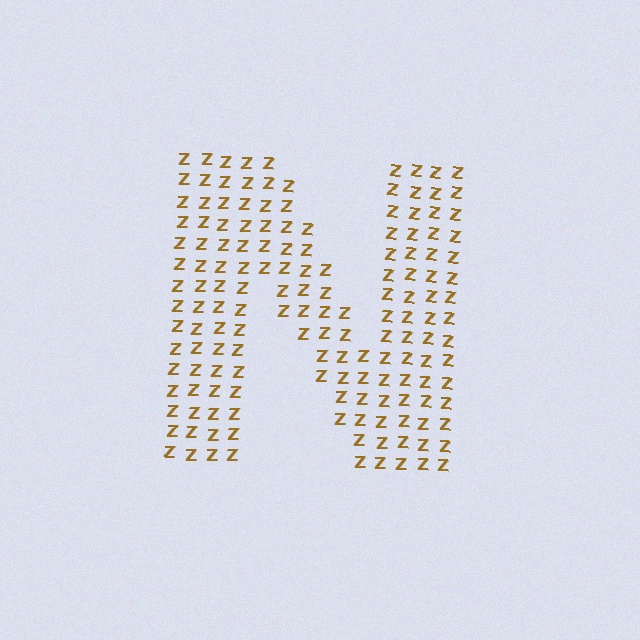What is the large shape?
The large shape is the letter N.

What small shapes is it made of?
It is made of small letter Z's.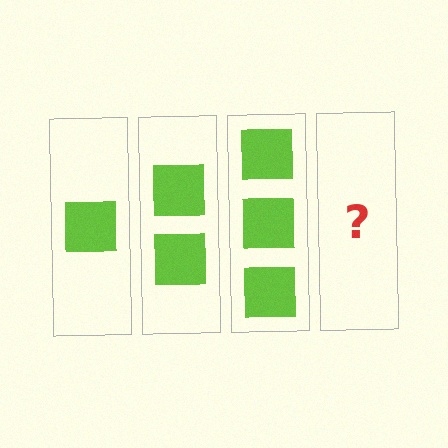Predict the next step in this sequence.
The next step is 4 squares.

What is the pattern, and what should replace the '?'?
The pattern is that each step adds one more square. The '?' should be 4 squares.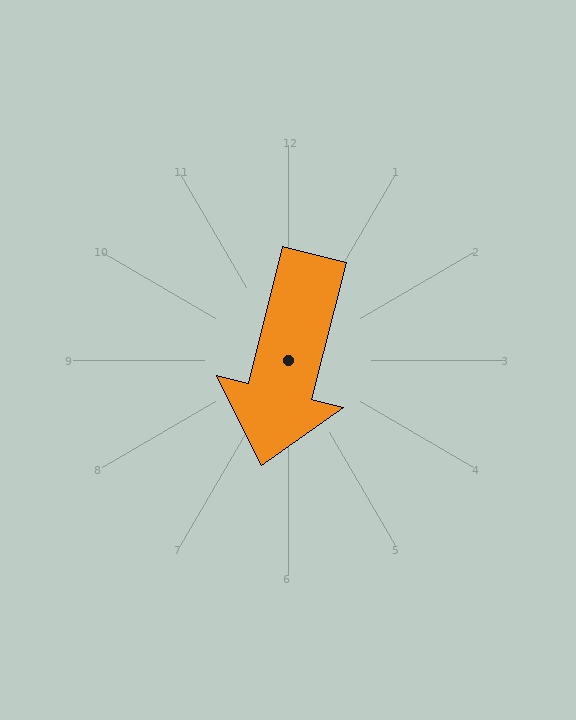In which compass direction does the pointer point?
South.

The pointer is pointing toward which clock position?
Roughly 6 o'clock.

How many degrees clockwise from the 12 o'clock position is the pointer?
Approximately 194 degrees.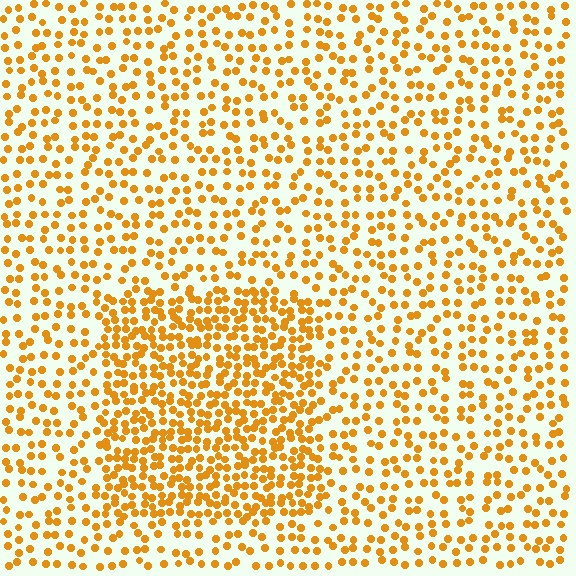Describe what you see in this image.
The image contains small orange elements arranged at two different densities. A rectangle-shaped region is visible where the elements are more densely packed than the surrounding area.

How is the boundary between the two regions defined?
The boundary is defined by a change in element density (approximately 2.0x ratio). All elements are the same color, size, and shape.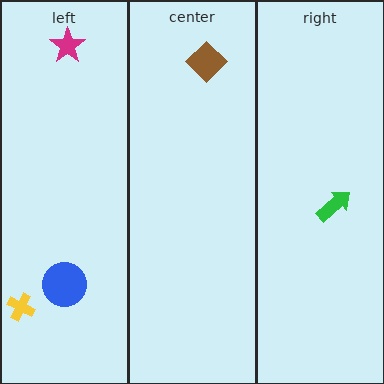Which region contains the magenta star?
The left region.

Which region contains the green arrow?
The right region.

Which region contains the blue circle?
The left region.